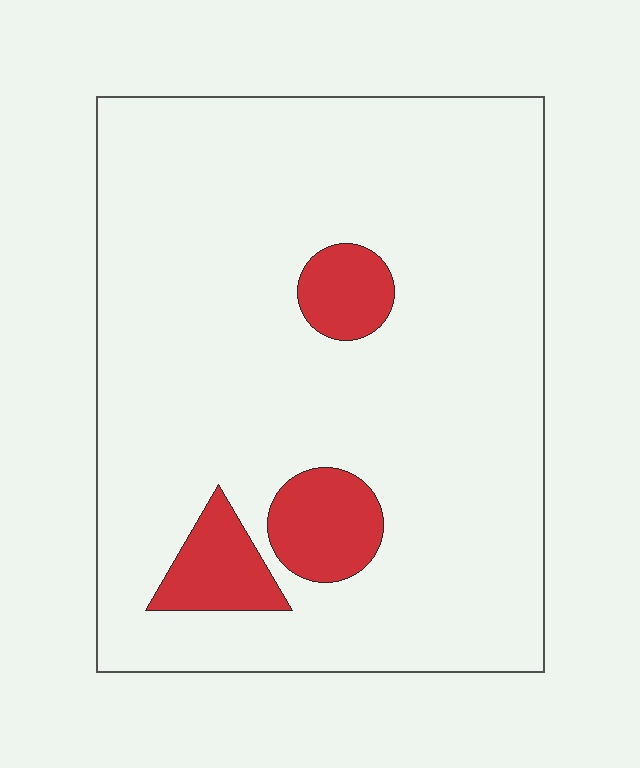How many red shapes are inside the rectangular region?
3.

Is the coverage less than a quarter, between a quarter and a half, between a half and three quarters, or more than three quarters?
Less than a quarter.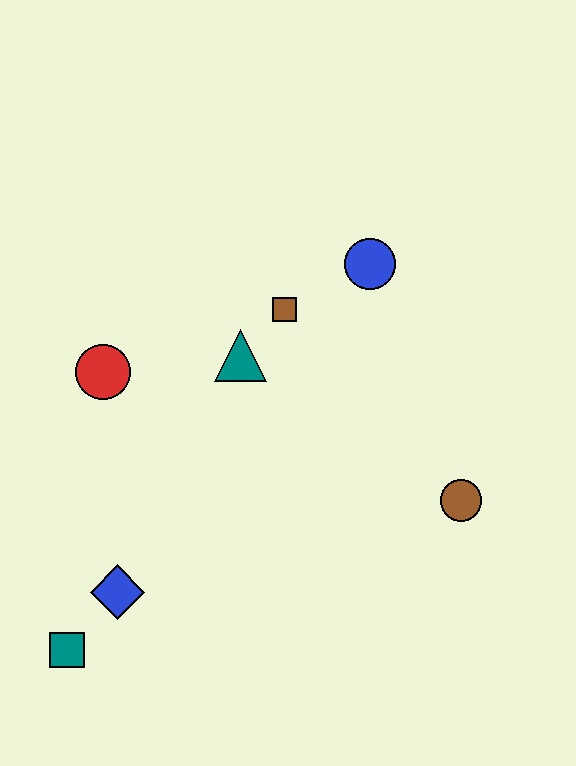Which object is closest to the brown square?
The teal triangle is closest to the brown square.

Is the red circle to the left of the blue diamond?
Yes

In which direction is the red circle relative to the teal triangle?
The red circle is to the left of the teal triangle.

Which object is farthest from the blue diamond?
The blue circle is farthest from the blue diamond.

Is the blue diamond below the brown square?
Yes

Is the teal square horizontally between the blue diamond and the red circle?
No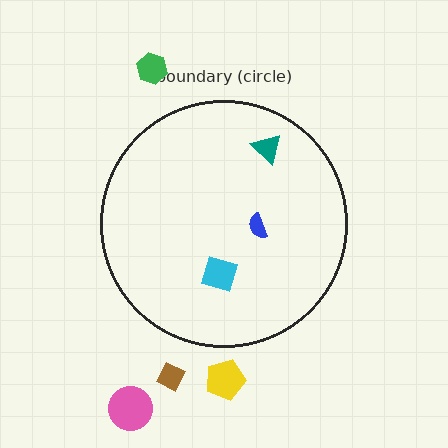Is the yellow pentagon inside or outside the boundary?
Outside.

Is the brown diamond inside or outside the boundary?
Outside.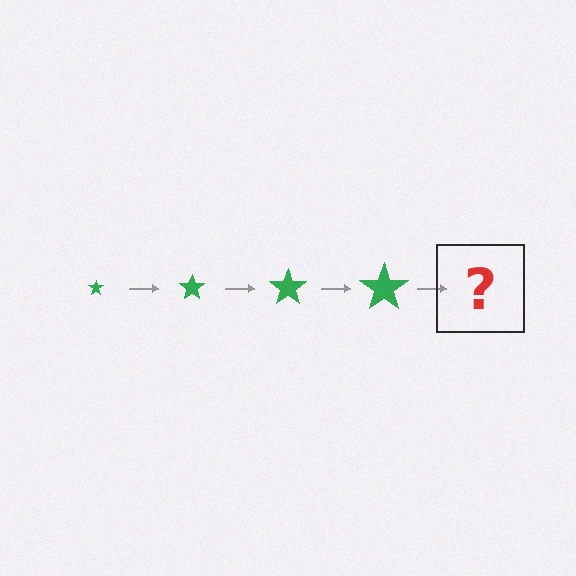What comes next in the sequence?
The next element should be a green star, larger than the previous one.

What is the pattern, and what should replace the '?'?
The pattern is that the star gets progressively larger each step. The '?' should be a green star, larger than the previous one.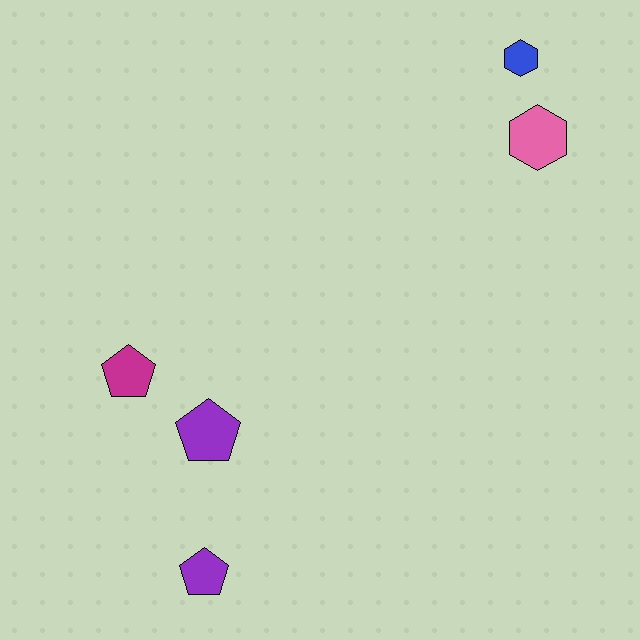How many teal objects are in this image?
There are no teal objects.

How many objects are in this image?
There are 5 objects.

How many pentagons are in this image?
There are 3 pentagons.